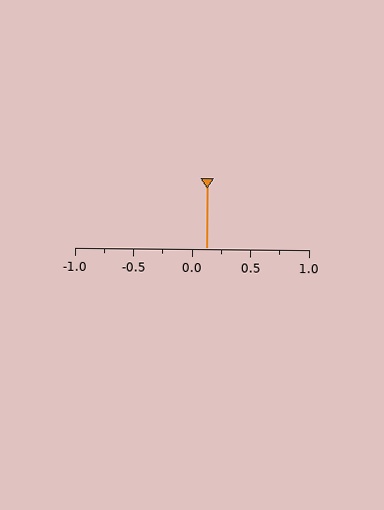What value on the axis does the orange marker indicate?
The marker indicates approximately 0.12.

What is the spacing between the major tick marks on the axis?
The major ticks are spaced 0.5 apart.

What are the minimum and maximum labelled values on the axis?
The axis runs from -1.0 to 1.0.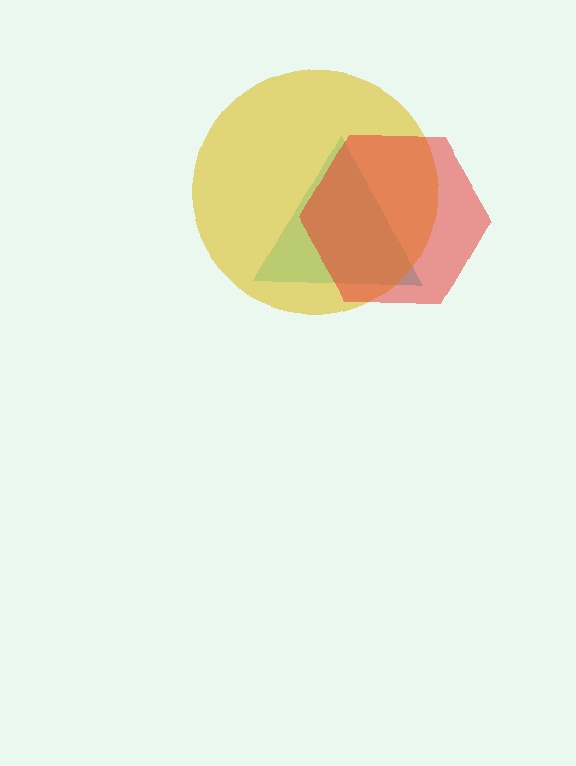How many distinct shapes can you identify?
There are 3 distinct shapes: a cyan triangle, a yellow circle, a red hexagon.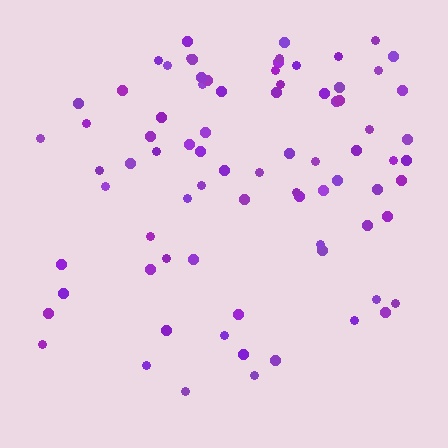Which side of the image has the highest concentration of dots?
The top.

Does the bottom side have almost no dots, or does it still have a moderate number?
Still a moderate number, just noticeably fewer than the top.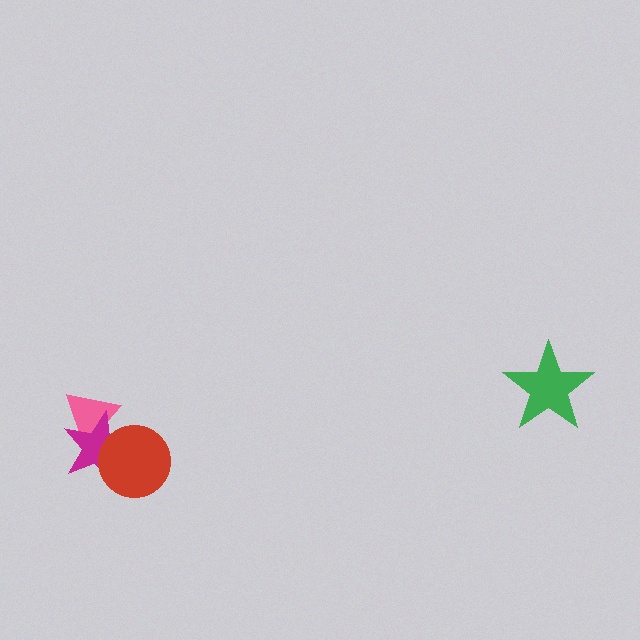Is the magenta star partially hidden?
Yes, it is partially covered by another shape.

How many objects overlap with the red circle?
1 object overlaps with the red circle.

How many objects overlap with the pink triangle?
1 object overlaps with the pink triangle.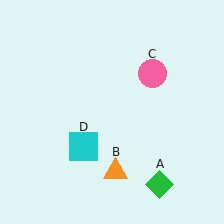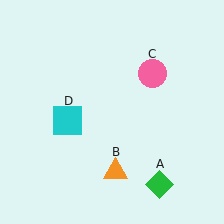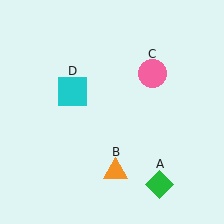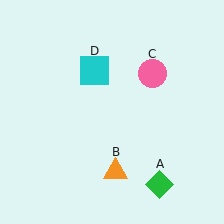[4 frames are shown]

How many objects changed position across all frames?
1 object changed position: cyan square (object D).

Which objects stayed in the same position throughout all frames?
Green diamond (object A) and orange triangle (object B) and pink circle (object C) remained stationary.